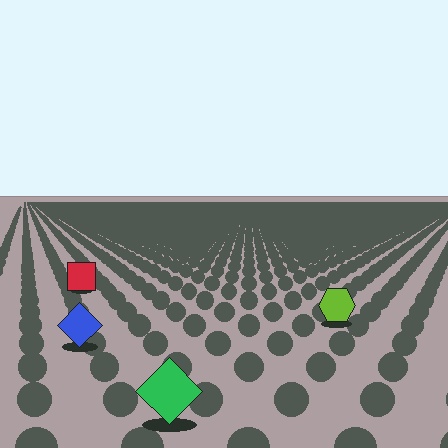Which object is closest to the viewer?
The green diamond is closest. The texture marks near it are larger and more spread out.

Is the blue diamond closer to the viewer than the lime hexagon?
Yes. The blue diamond is closer — you can tell from the texture gradient: the ground texture is coarser near it.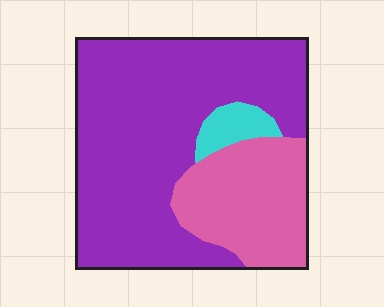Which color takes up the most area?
Purple, at roughly 70%.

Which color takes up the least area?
Cyan, at roughly 5%.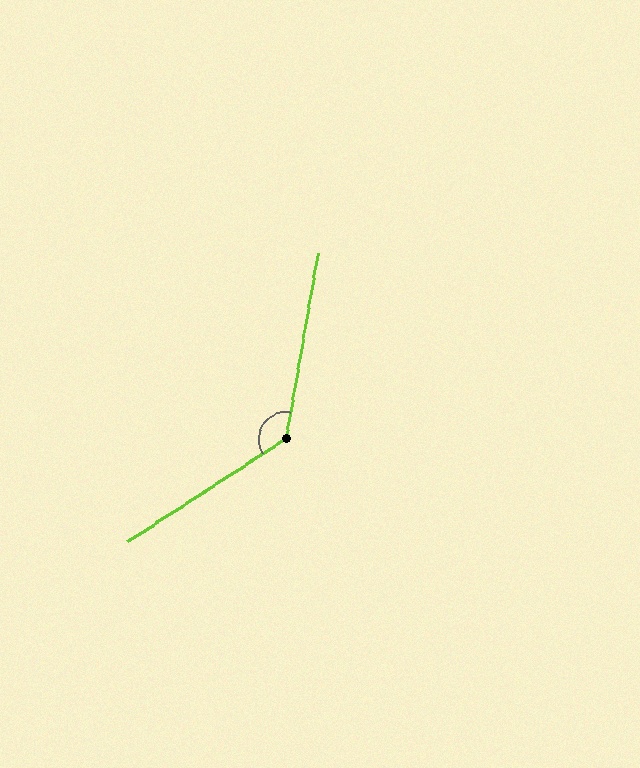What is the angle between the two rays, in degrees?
Approximately 133 degrees.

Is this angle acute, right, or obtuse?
It is obtuse.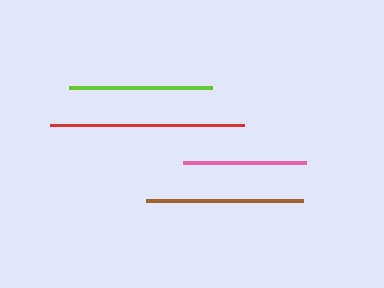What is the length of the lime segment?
The lime segment is approximately 143 pixels long.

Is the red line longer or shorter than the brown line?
The red line is longer than the brown line.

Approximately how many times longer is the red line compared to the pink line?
The red line is approximately 1.6 times the length of the pink line.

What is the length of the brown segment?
The brown segment is approximately 157 pixels long.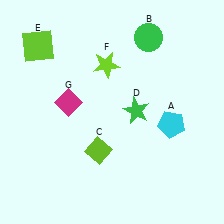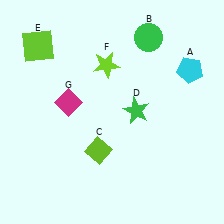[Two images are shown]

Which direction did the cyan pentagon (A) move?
The cyan pentagon (A) moved up.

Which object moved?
The cyan pentagon (A) moved up.